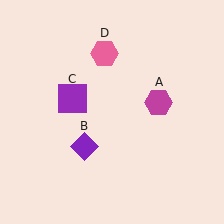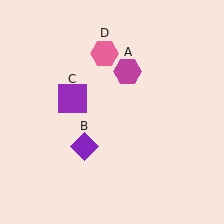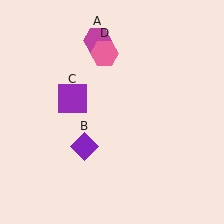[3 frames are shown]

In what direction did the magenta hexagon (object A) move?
The magenta hexagon (object A) moved up and to the left.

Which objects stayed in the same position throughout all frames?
Purple diamond (object B) and purple square (object C) and pink hexagon (object D) remained stationary.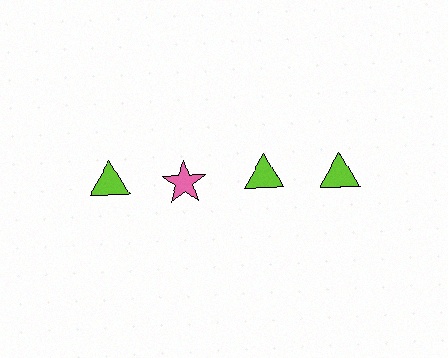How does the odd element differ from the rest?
It differs in both color (pink instead of lime) and shape (star instead of triangle).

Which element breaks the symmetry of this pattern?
The pink star in the top row, second from left column breaks the symmetry. All other shapes are lime triangles.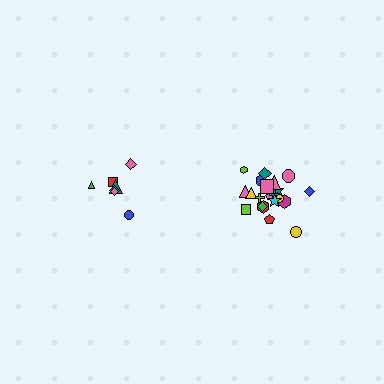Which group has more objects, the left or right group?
The right group.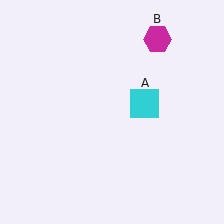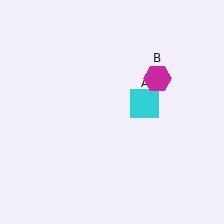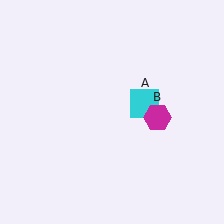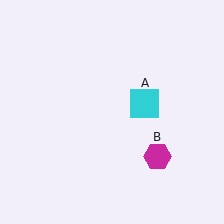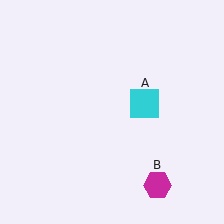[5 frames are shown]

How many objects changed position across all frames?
1 object changed position: magenta hexagon (object B).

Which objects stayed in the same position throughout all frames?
Cyan square (object A) remained stationary.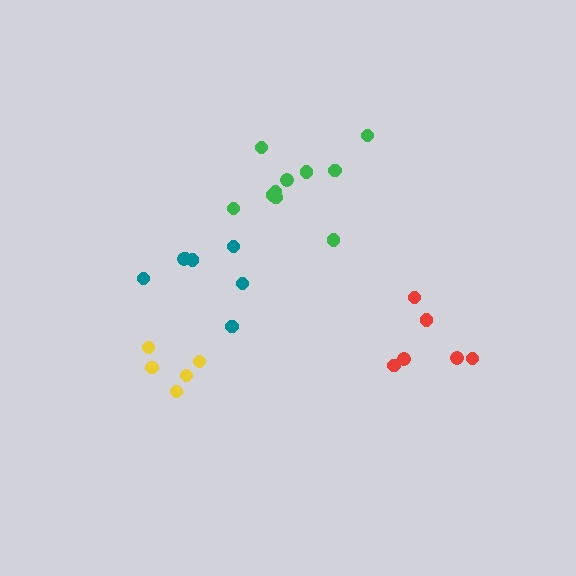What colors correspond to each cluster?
The clusters are colored: teal, red, green, yellow.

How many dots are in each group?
Group 1: 7 dots, Group 2: 6 dots, Group 3: 10 dots, Group 4: 5 dots (28 total).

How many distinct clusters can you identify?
There are 4 distinct clusters.